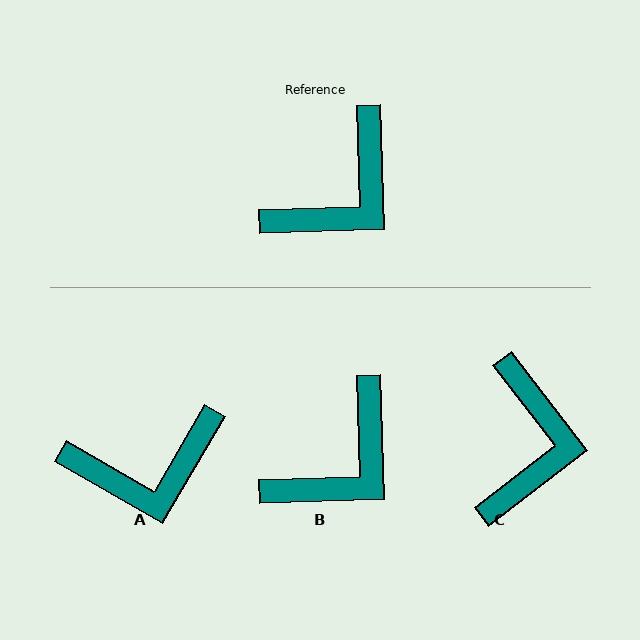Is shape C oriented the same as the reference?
No, it is off by about 36 degrees.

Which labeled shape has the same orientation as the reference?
B.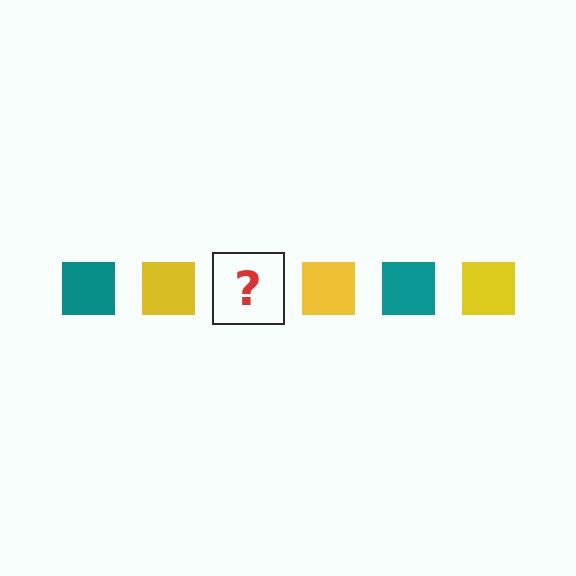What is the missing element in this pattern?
The missing element is a teal square.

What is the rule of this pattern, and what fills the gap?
The rule is that the pattern cycles through teal, yellow squares. The gap should be filled with a teal square.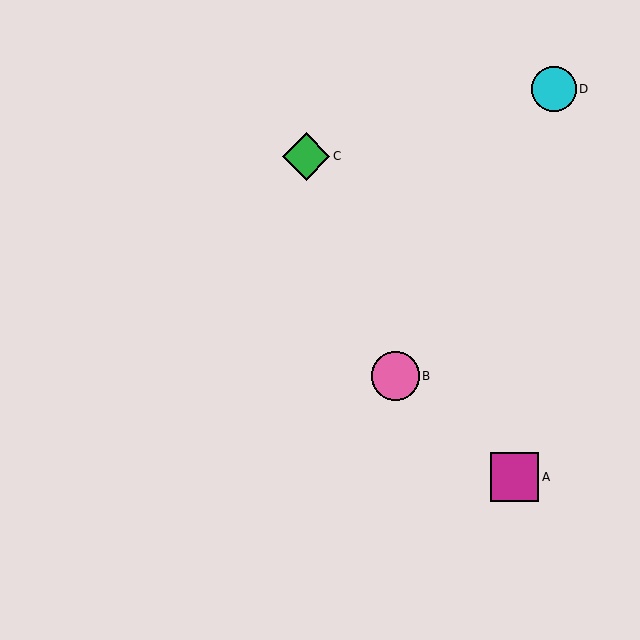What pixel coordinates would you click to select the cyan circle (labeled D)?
Click at (554, 89) to select the cyan circle D.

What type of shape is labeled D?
Shape D is a cyan circle.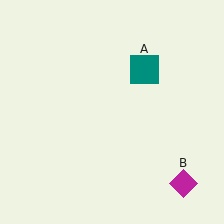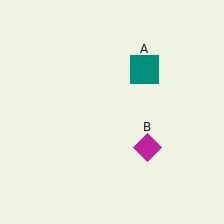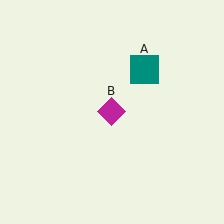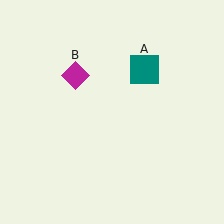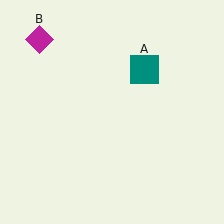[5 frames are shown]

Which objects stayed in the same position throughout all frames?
Teal square (object A) remained stationary.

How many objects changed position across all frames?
1 object changed position: magenta diamond (object B).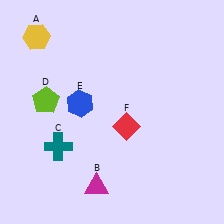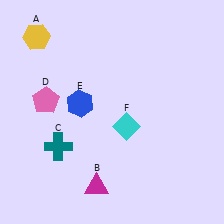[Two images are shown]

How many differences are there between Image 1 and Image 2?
There are 2 differences between the two images.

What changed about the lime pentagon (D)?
In Image 1, D is lime. In Image 2, it changed to pink.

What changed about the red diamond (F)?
In Image 1, F is red. In Image 2, it changed to cyan.